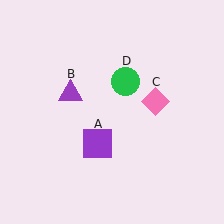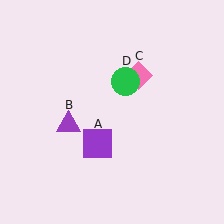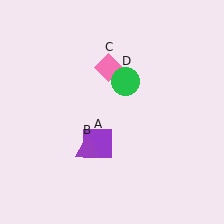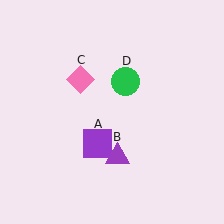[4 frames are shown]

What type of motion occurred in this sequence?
The purple triangle (object B), pink diamond (object C) rotated counterclockwise around the center of the scene.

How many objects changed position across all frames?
2 objects changed position: purple triangle (object B), pink diamond (object C).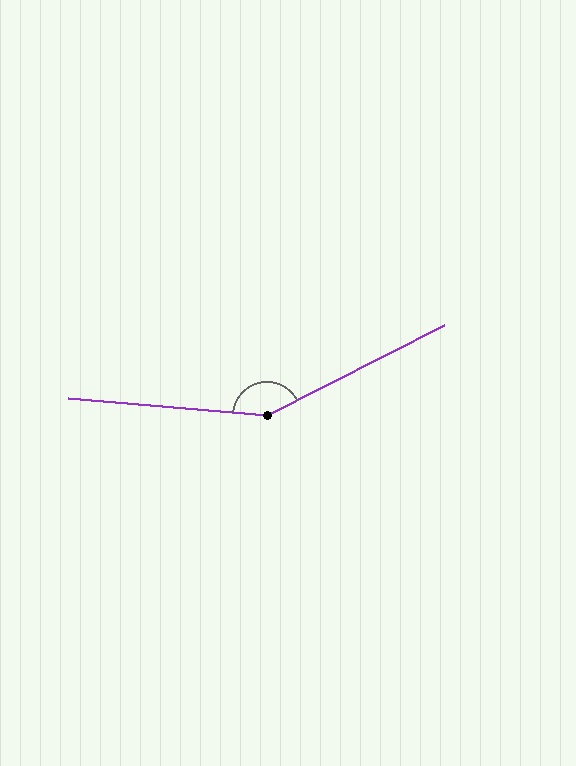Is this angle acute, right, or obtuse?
It is obtuse.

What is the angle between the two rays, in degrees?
Approximately 148 degrees.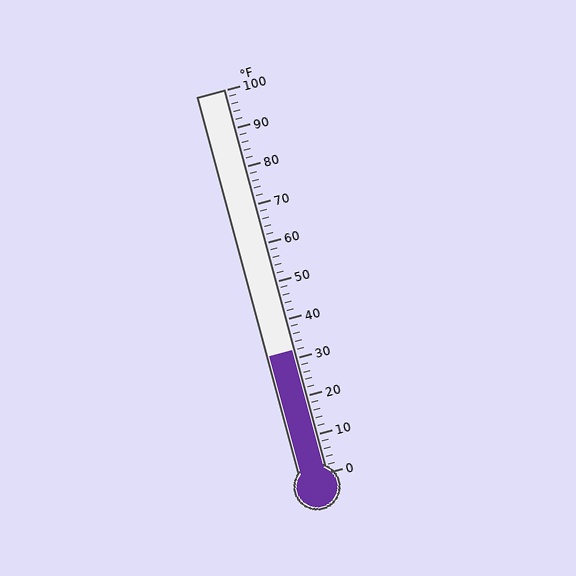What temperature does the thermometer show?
The thermometer shows approximately 32°F.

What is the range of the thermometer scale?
The thermometer scale ranges from 0°F to 100°F.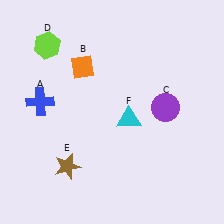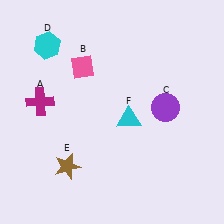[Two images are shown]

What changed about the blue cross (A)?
In Image 1, A is blue. In Image 2, it changed to magenta.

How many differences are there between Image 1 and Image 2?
There are 3 differences between the two images.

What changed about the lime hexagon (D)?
In Image 1, D is lime. In Image 2, it changed to cyan.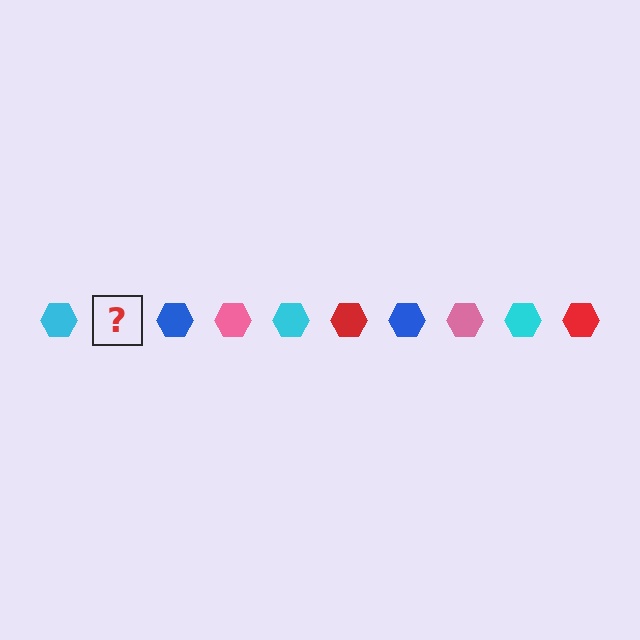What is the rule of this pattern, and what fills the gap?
The rule is that the pattern cycles through cyan, red, blue, pink hexagons. The gap should be filled with a red hexagon.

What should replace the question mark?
The question mark should be replaced with a red hexagon.